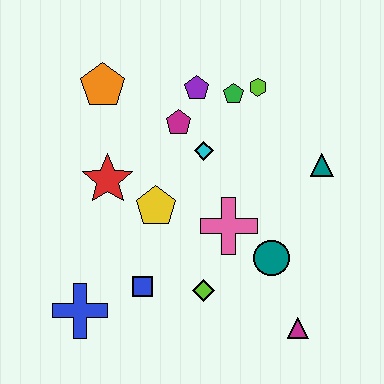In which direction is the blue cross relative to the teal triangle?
The blue cross is to the left of the teal triangle.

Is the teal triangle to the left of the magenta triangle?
No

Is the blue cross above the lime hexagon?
No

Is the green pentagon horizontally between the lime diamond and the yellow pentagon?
No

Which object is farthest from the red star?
The magenta triangle is farthest from the red star.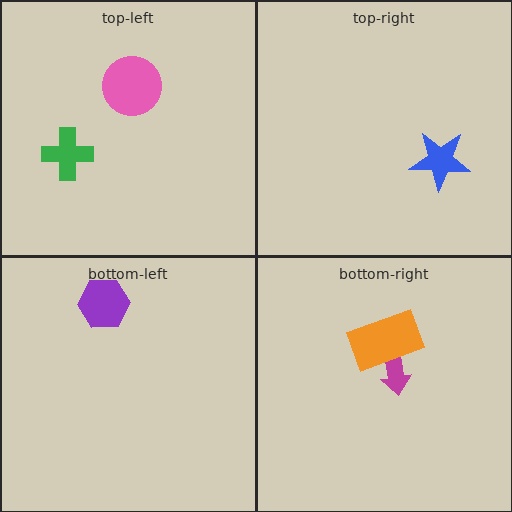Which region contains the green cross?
The top-left region.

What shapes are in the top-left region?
The pink circle, the green cross.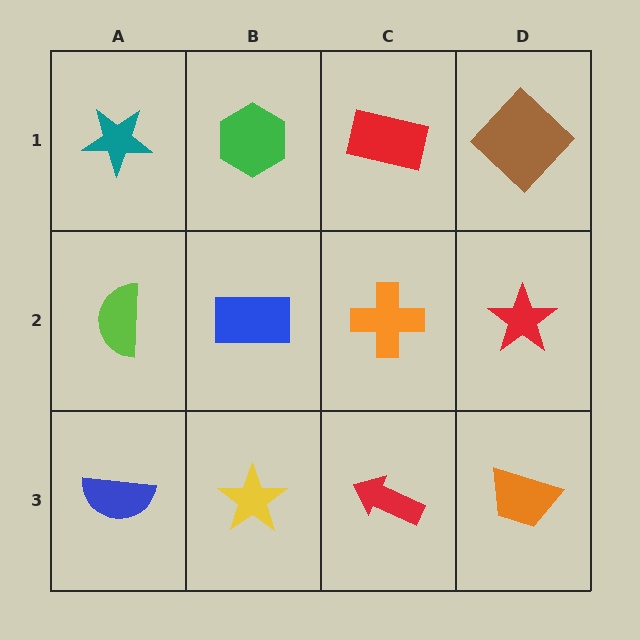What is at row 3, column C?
A red arrow.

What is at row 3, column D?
An orange trapezoid.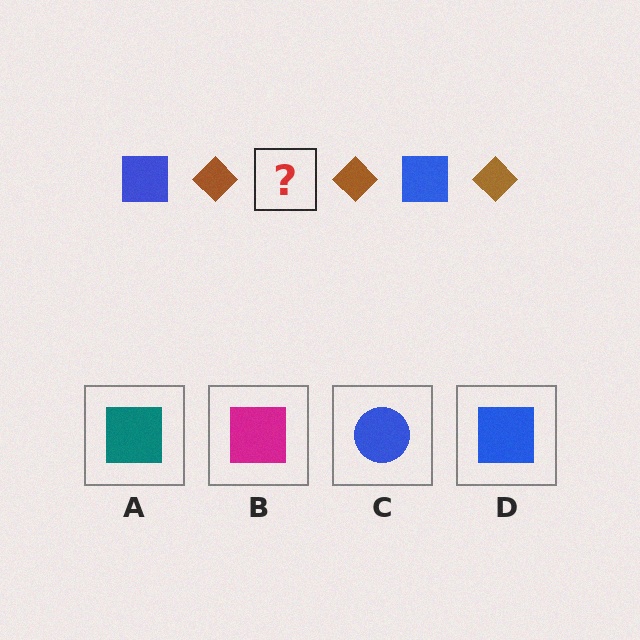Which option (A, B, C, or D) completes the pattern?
D.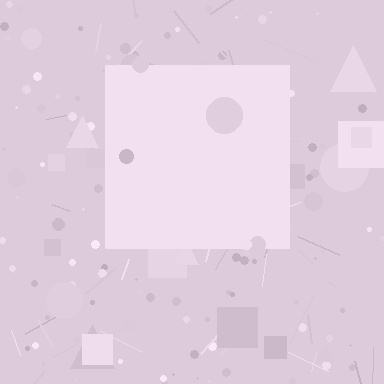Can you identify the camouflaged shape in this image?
The camouflaged shape is a square.